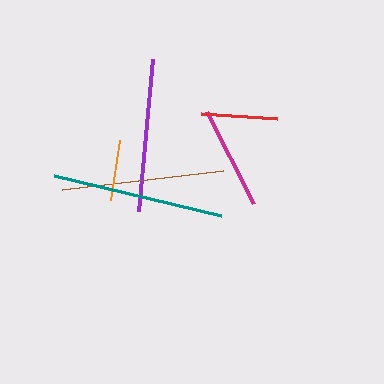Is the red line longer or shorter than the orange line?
The red line is longer than the orange line.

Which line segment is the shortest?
The orange line is the shortest at approximately 61 pixels.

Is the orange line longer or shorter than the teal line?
The teal line is longer than the orange line.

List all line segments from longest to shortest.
From longest to shortest: teal, brown, purple, magenta, red, orange.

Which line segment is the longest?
The teal line is the longest at approximately 172 pixels.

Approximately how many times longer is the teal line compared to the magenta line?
The teal line is approximately 1.7 times the length of the magenta line.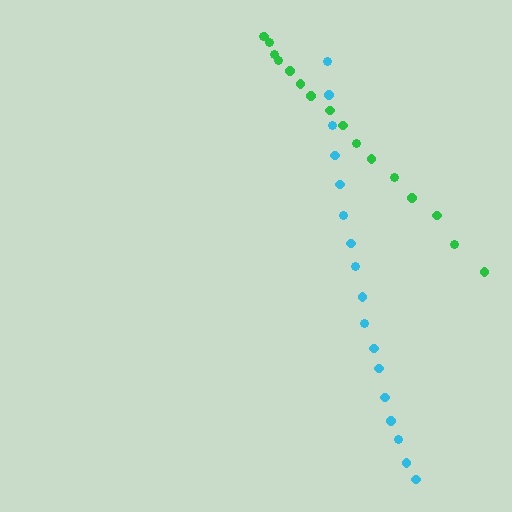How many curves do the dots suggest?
There are 2 distinct paths.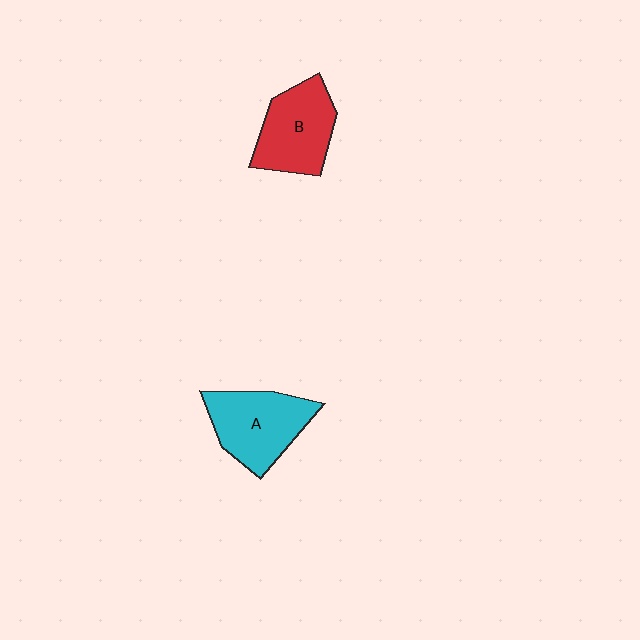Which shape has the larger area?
Shape A (cyan).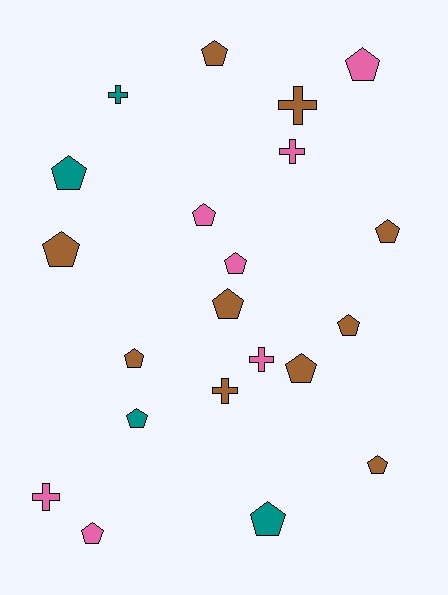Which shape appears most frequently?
Pentagon, with 15 objects.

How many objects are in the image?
There are 21 objects.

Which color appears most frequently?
Brown, with 10 objects.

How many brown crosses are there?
There are 2 brown crosses.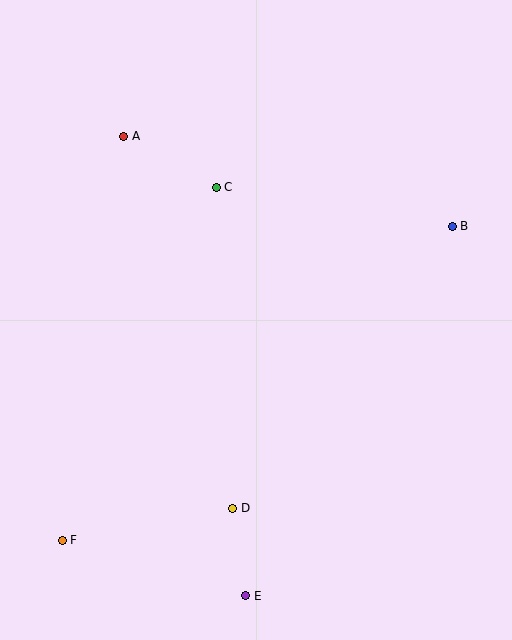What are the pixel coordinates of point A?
Point A is at (123, 136).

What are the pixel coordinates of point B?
Point B is at (452, 226).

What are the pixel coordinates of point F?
Point F is at (62, 540).